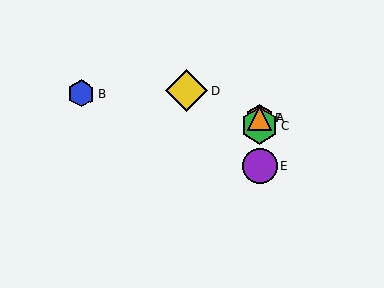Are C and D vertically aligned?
No, C is at x≈260 and D is at x≈187.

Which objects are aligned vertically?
Objects A, C, E, F are aligned vertically.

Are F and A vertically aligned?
Yes, both are at x≈260.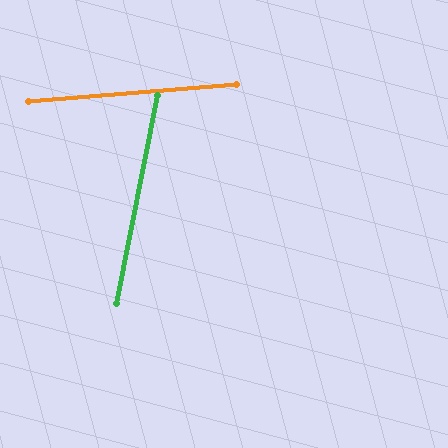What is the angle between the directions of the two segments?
Approximately 74 degrees.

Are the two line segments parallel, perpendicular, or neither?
Neither parallel nor perpendicular — they differ by about 74°.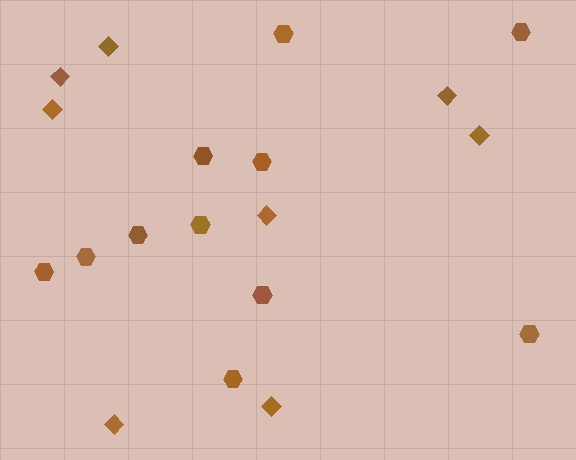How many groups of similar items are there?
There are 2 groups: one group of diamonds (8) and one group of hexagons (11).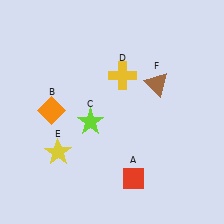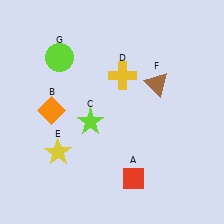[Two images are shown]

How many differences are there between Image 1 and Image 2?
There is 1 difference between the two images.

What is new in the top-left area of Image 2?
A lime circle (G) was added in the top-left area of Image 2.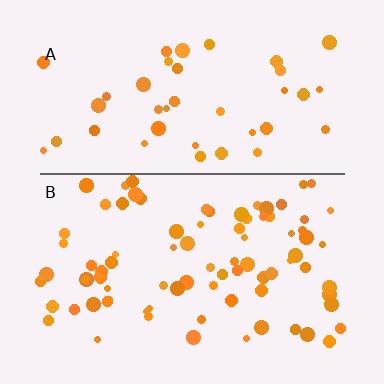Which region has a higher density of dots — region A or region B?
B (the bottom).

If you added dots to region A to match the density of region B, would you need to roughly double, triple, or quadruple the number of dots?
Approximately double.